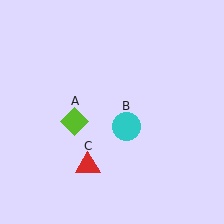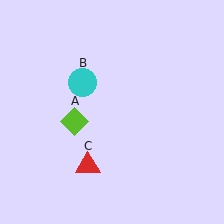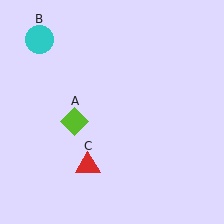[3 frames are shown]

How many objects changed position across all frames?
1 object changed position: cyan circle (object B).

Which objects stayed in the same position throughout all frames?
Lime diamond (object A) and red triangle (object C) remained stationary.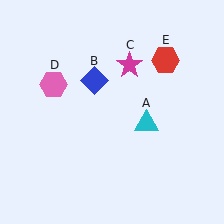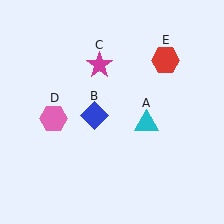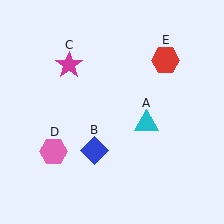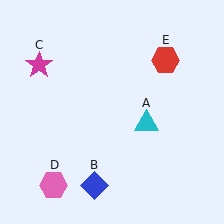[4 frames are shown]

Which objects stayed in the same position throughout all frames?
Cyan triangle (object A) and red hexagon (object E) remained stationary.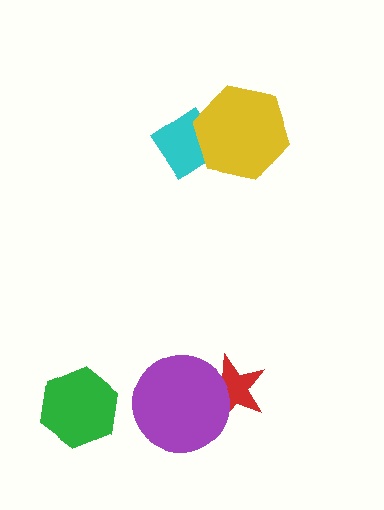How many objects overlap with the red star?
1 object overlaps with the red star.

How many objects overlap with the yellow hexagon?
1 object overlaps with the yellow hexagon.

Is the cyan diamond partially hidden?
Yes, it is partially covered by another shape.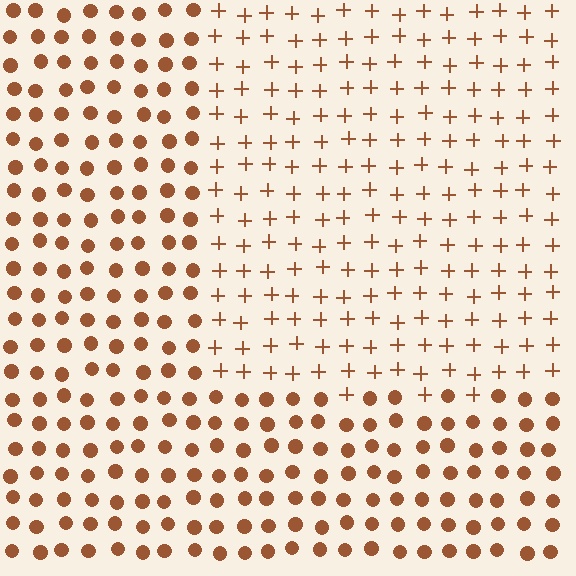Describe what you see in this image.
The image is filled with small brown elements arranged in a uniform grid. A rectangle-shaped region contains plus signs, while the surrounding area contains circles. The boundary is defined purely by the change in element shape.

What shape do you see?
I see a rectangle.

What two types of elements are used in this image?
The image uses plus signs inside the rectangle region and circles outside it.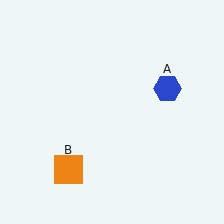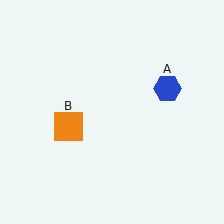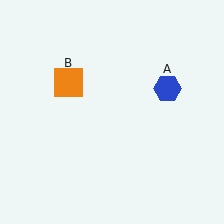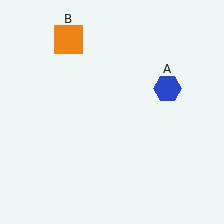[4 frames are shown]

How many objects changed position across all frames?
1 object changed position: orange square (object B).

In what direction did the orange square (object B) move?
The orange square (object B) moved up.